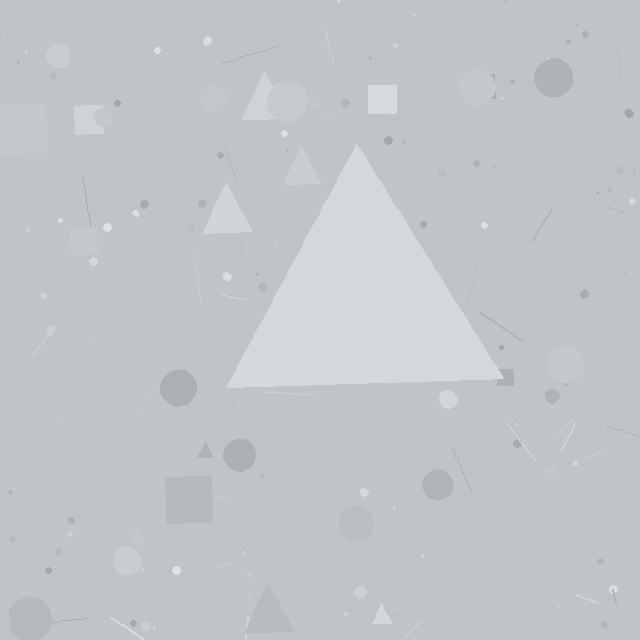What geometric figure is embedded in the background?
A triangle is embedded in the background.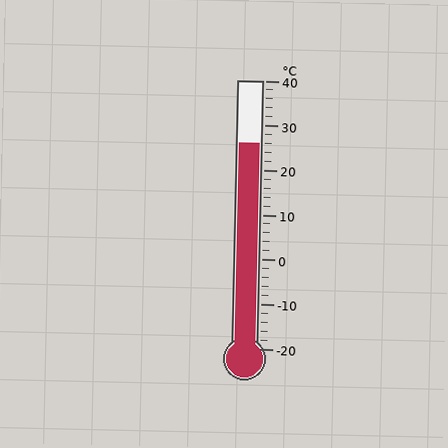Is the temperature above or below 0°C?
The temperature is above 0°C.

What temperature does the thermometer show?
The thermometer shows approximately 26°C.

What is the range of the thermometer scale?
The thermometer scale ranges from -20°C to 40°C.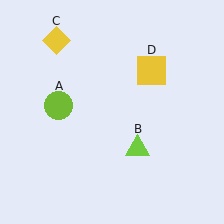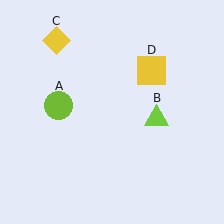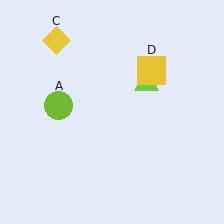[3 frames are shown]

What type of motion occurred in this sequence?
The lime triangle (object B) rotated counterclockwise around the center of the scene.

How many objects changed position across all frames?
1 object changed position: lime triangle (object B).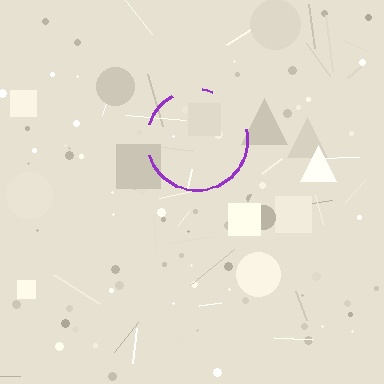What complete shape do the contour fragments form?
The contour fragments form a circle.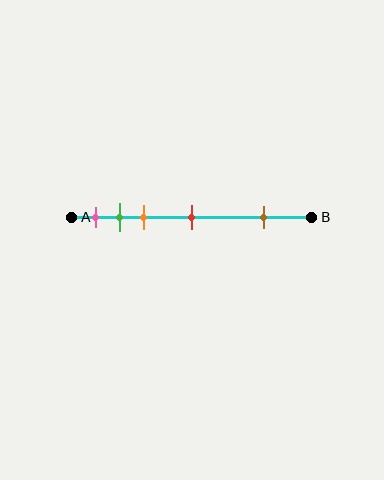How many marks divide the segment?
There are 5 marks dividing the segment.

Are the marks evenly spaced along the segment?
No, the marks are not evenly spaced.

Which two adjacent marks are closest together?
The green and orange marks are the closest adjacent pair.